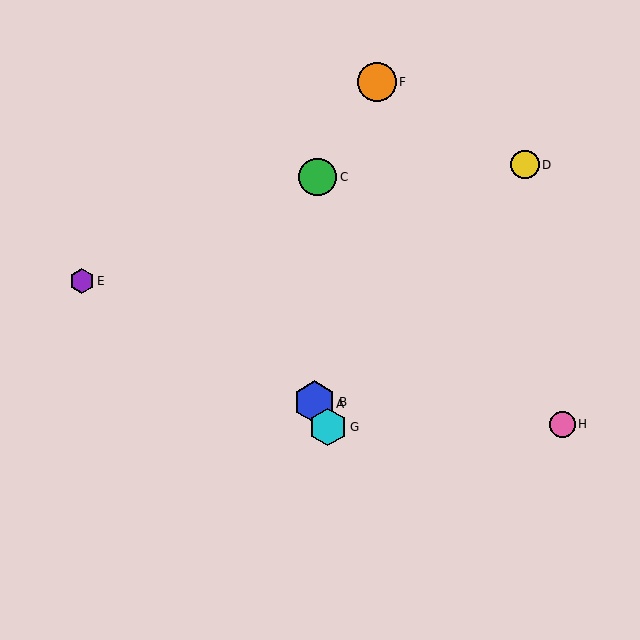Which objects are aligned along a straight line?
Objects A, B, G are aligned along a straight line.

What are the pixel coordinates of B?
Object B is at (315, 402).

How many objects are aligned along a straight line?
3 objects (A, B, G) are aligned along a straight line.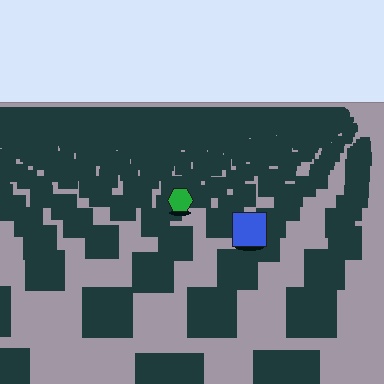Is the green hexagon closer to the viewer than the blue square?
No. The blue square is closer — you can tell from the texture gradient: the ground texture is coarser near it.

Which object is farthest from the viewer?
The green hexagon is farthest from the viewer. It appears smaller and the ground texture around it is denser.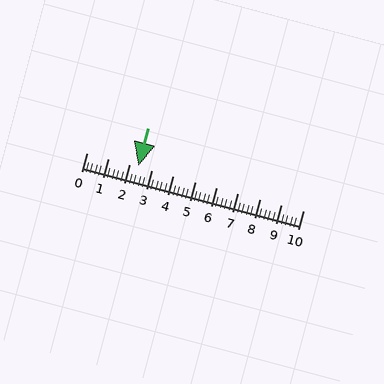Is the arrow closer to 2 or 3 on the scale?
The arrow is closer to 2.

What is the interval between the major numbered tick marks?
The major tick marks are spaced 1 units apart.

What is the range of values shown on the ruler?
The ruler shows values from 0 to 10.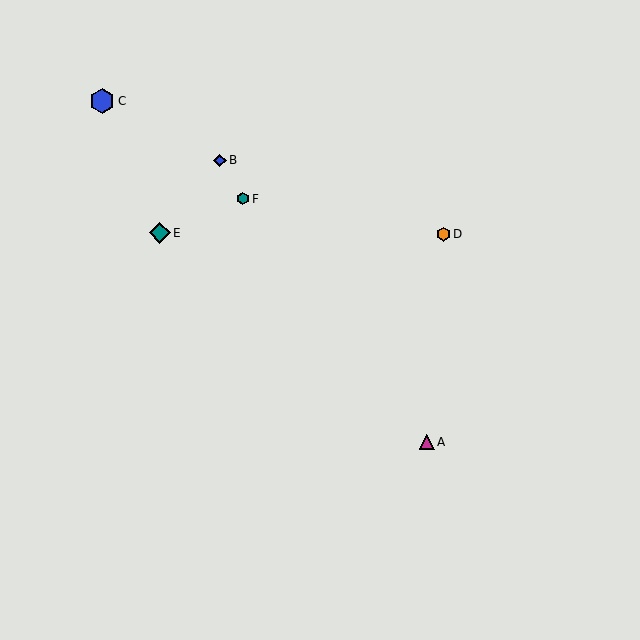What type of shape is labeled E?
Shape E is a teal diamond.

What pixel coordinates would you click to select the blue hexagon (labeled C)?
Click at (102, 101) to select the blue hexagon C.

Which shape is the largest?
The blue hexagon (labeled C) is the largest.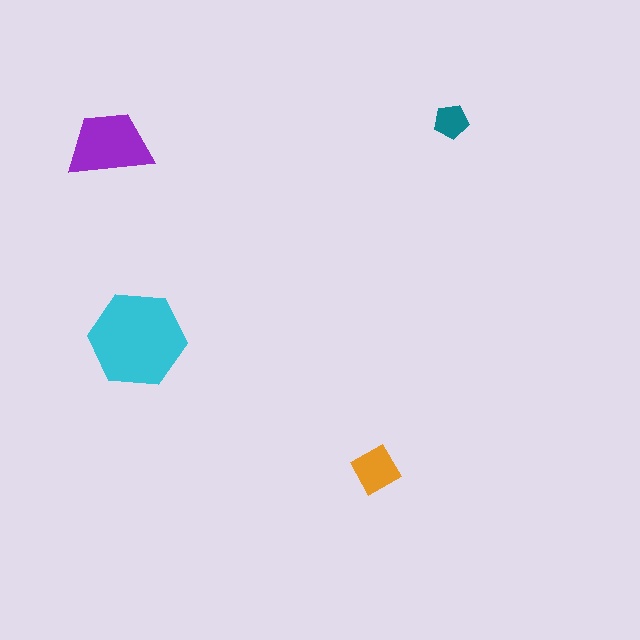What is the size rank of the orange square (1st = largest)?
3rd.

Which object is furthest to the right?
The teal pentagon is rightmost.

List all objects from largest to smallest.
The cyan hexagon, the purple trapezoid, the orange square, the teal pentagon.